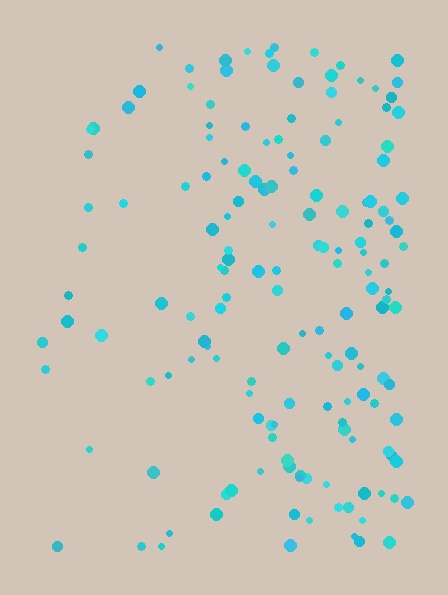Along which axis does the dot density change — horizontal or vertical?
Horizontal.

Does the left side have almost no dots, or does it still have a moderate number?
Still a moderate number, just noticeably fewer than the right.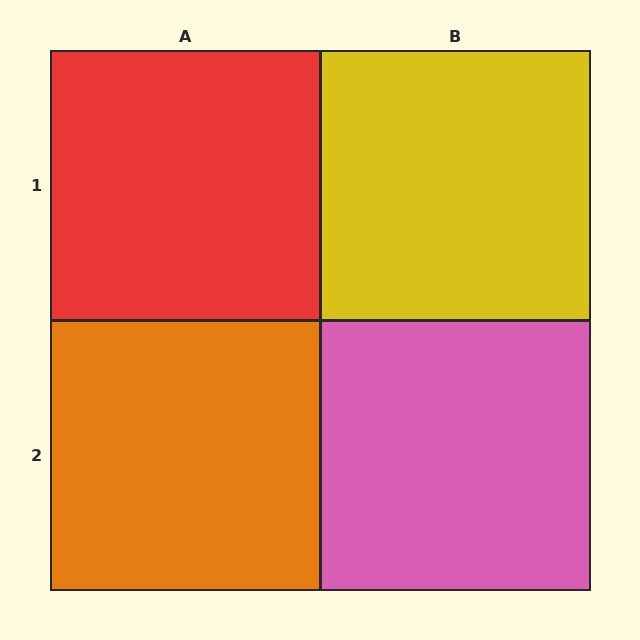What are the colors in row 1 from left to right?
Red, yellow.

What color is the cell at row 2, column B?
Pink.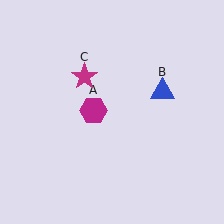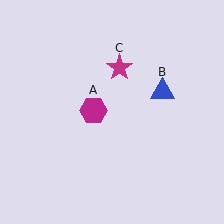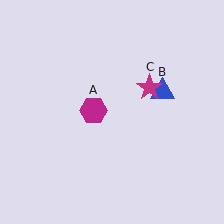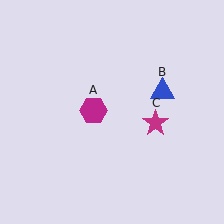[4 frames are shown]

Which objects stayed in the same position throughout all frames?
Magenta hexagon (object A) and blue triangle (object B) remained stationary.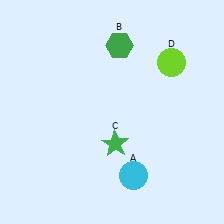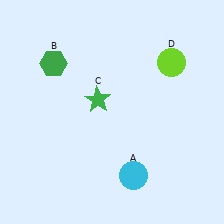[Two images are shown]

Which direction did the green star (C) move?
The green star (C) moved up.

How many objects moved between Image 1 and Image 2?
2 objects moved between the two images.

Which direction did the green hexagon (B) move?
The green hexagon (B) moved left.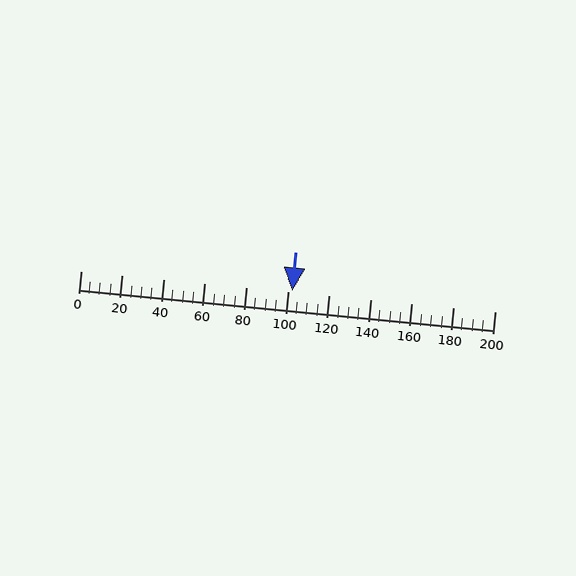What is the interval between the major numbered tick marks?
The major tick marks are spaced 20 units apart.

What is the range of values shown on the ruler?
The ruler shows values from 0 to 200.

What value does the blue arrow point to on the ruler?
The blue arrow points to approximately 102.